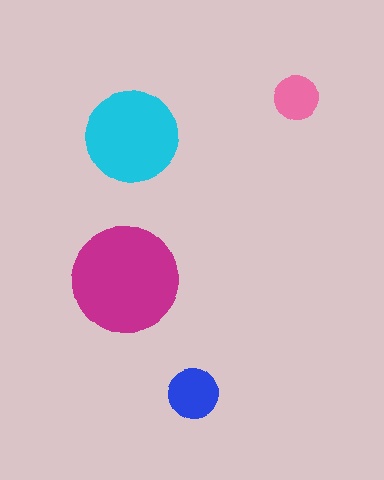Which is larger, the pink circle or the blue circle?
The blue one.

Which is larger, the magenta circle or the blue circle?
The magenta one.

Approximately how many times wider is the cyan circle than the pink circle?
About 2 times wider.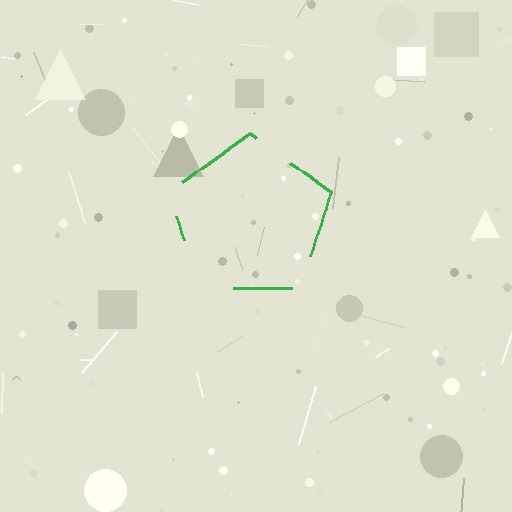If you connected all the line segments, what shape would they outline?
They would outline a pentagon.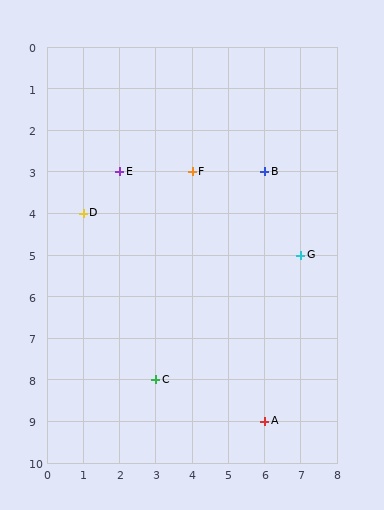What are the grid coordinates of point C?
Point C is at grid coordinates (3, 8).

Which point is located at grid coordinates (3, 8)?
Point C is at (3, 8).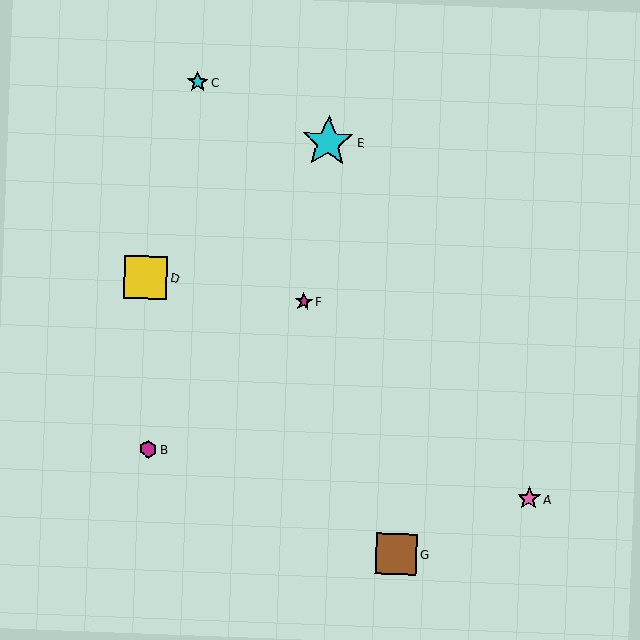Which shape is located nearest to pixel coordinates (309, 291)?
The magenta star (labeled F) at (304, 302) is nearest to that location.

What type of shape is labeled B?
Shape B is a magenta hexagon.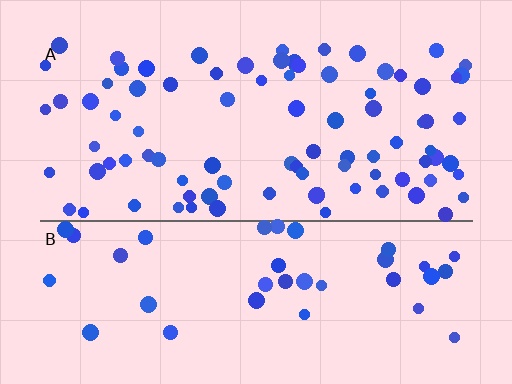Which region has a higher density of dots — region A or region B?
A (the top).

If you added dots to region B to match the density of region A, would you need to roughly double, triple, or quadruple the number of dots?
Approximately double.